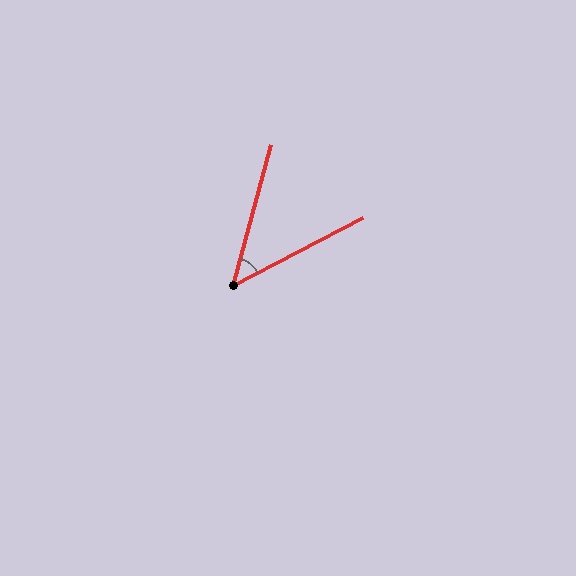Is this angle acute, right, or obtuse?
It is acute.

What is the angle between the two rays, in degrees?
Approximately 47 degrees.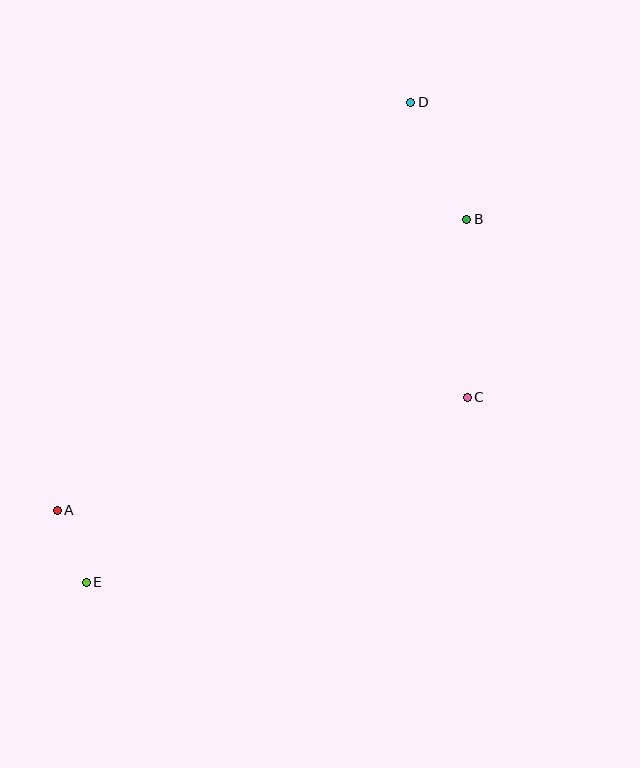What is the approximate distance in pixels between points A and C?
The distance between A and C is approximately 425 pixels.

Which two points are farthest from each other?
Points D and E are farthest from each other.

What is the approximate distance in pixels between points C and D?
The distance between C and D is approximately 300 pixels.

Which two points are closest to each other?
Points A and E are closest to each other.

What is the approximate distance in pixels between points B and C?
The distance between B and C is approximately 178 pixels.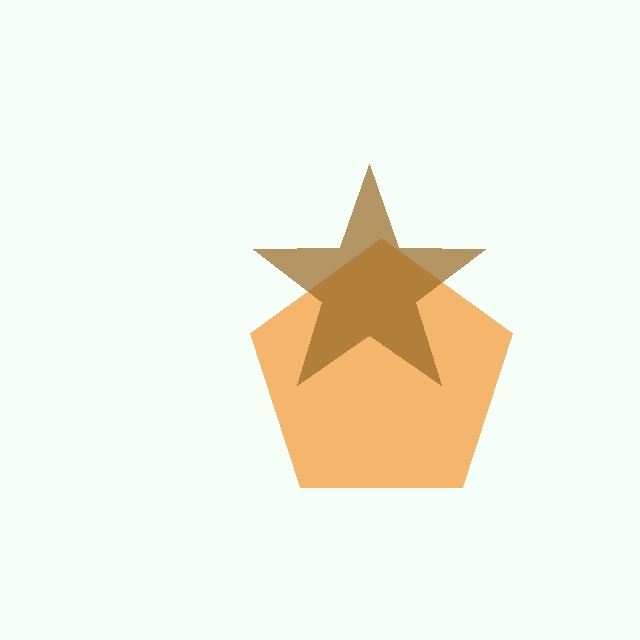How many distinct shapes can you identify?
There are 2 distinct shapes: an orange pentagon, a brown star.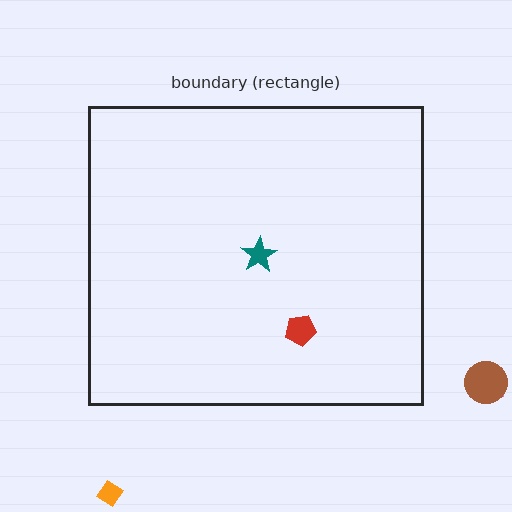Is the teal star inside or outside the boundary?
Inside.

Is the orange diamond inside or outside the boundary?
Outside.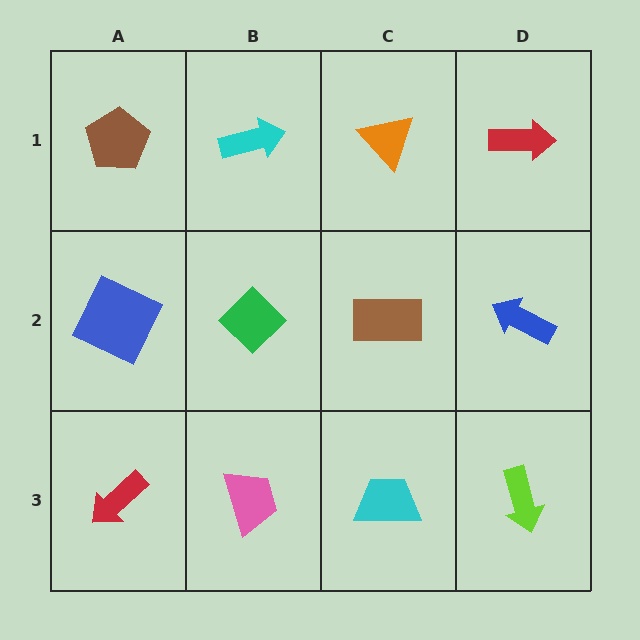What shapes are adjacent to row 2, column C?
An orange triangle (row 1, column C), a cyan trapezoid (row 3, column C), a green diamond (row 2, column B), a blue arrow (row 2, column D).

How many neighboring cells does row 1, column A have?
2.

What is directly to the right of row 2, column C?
A blue arrow.